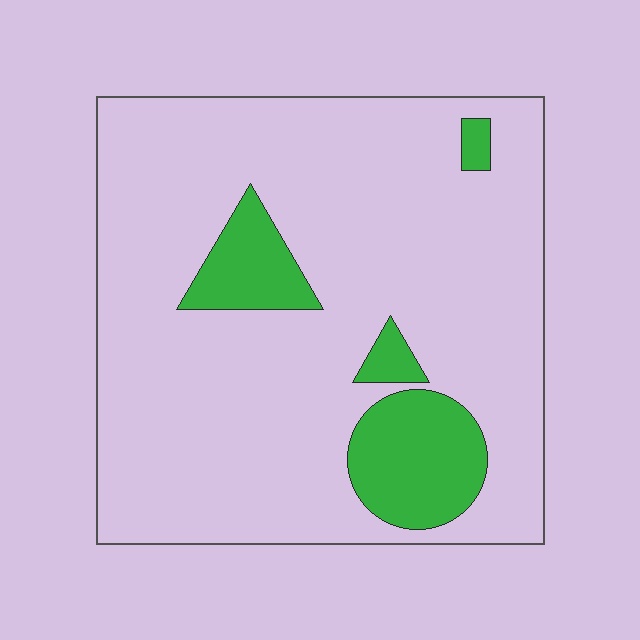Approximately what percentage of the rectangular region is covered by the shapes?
Approximately 15%.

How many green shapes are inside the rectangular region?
4.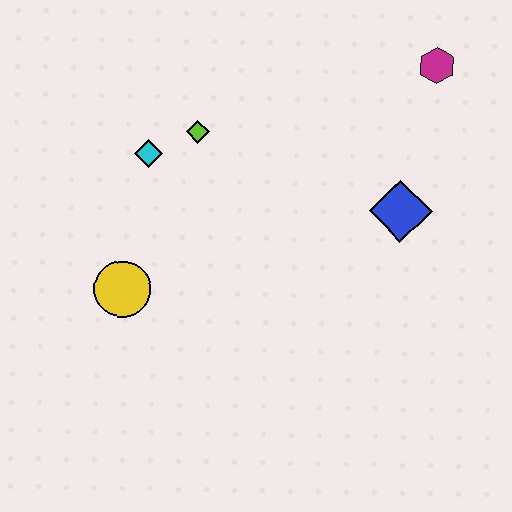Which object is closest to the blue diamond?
The magenta hexagon is closest to the blue diamond.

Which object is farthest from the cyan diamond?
The magenta hexagon is farthest from the cyan diamond.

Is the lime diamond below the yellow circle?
No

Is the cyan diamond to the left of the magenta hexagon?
Yes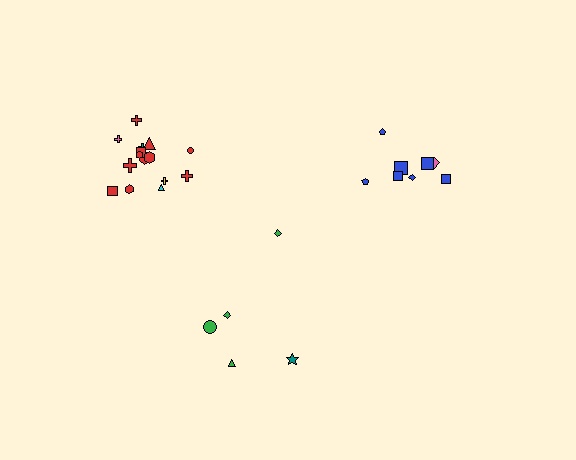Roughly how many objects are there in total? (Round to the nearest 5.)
Roughly 30 objects in total.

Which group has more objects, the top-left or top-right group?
The top-left group.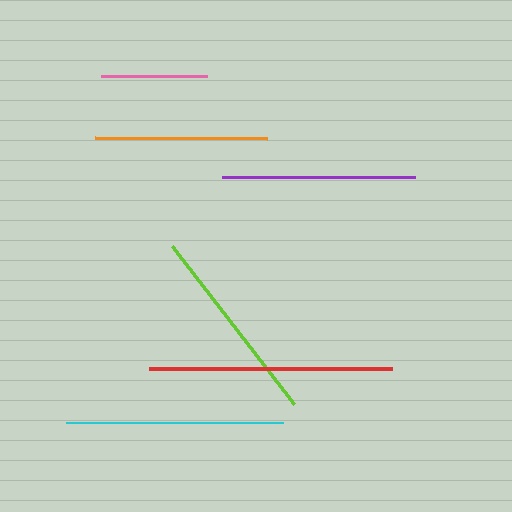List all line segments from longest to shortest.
From longest to shortest: red, cyan, lime, purple, orange, pink.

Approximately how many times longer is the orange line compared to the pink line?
The orange line is approximately 1.6 times the length of the pink line.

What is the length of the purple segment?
The purple segment is approximately 193 pixels long.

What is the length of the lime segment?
The lime segment is approximately 200 pixels long.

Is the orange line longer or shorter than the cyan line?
The cyan line is longer than the orange line.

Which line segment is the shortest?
The pink line is the shortest at approximately 106 pixels.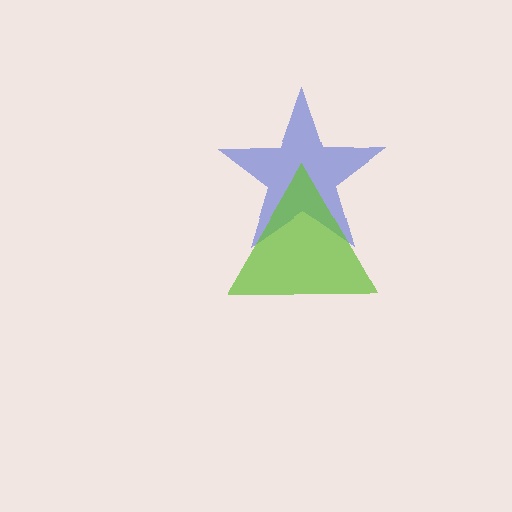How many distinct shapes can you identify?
There are 2 distinct shapes: a blue star, a lime triangle.